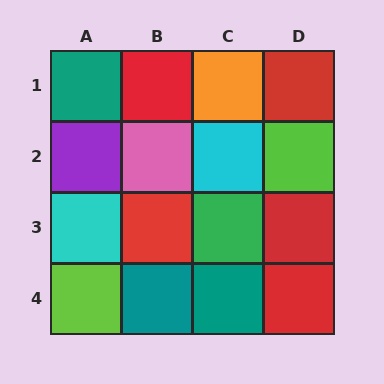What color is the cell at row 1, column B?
Red.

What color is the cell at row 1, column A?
Teal.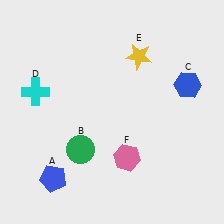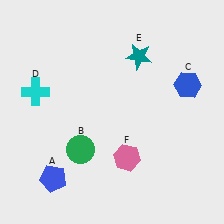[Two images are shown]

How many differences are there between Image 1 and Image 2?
There is 1 difference between the two images.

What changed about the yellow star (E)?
In Image 1, E is yellow. In Image 2, it changed to teal.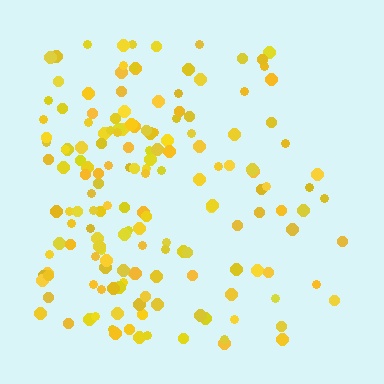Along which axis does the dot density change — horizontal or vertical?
Horizontal.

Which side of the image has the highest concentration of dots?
The left.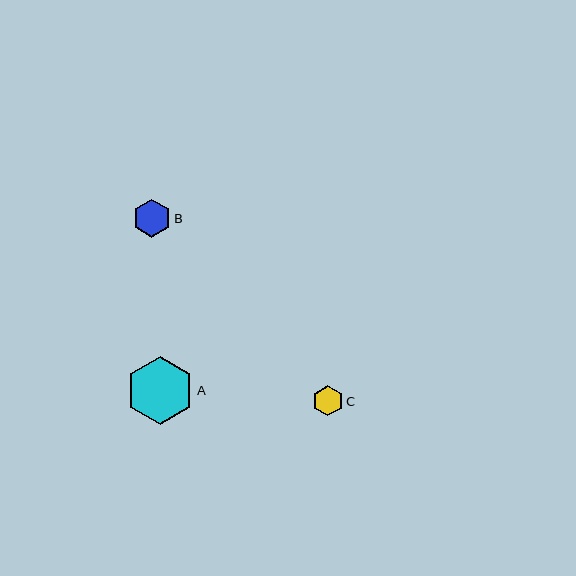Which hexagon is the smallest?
Hexagon C is the smallest with a size of approximately 30 pixels.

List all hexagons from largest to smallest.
From largest to smallest: A, B, C.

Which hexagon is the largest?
Hexagon A is the largest with a size of approximately 67 pixels.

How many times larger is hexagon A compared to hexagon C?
Hexagon A is approximately 2.2 times the size of hexagon C.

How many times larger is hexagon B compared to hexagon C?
Hexagon B is approximately 1.3 times the size of hexagon C.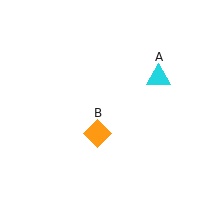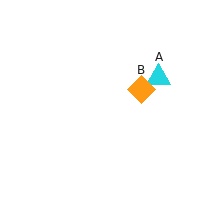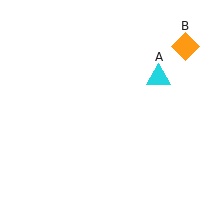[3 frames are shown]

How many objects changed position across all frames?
1 object changed position: orange diamond (object B).